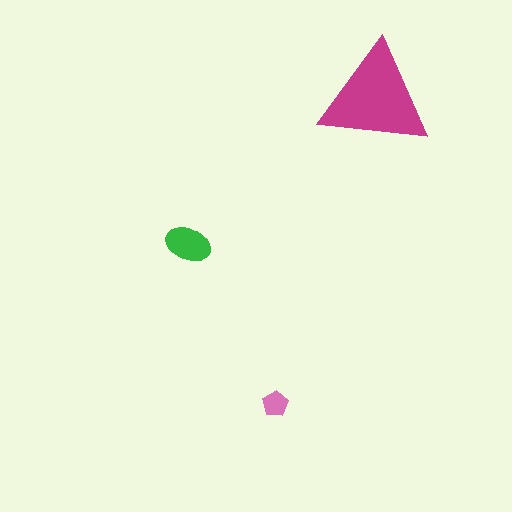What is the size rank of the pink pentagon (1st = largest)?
3rd.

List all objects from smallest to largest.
The pink pentagon, the green ellipse, the magenta triangle.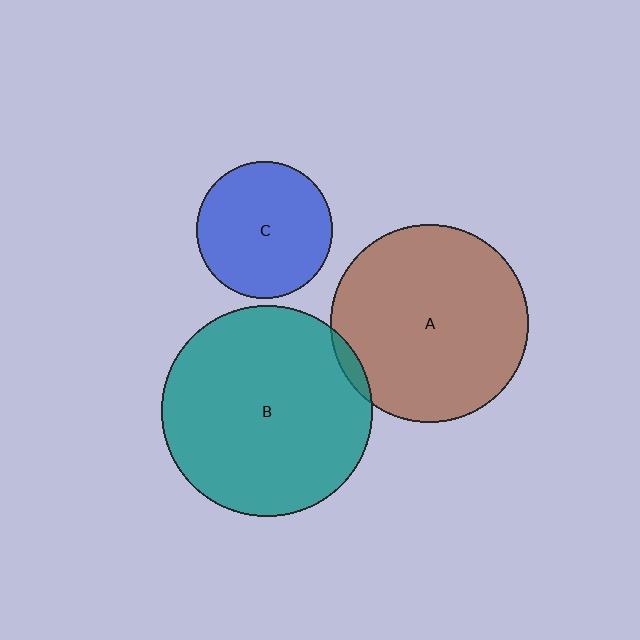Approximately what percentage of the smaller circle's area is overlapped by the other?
Approximately 5%.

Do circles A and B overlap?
Yes.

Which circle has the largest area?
Circle B (teal).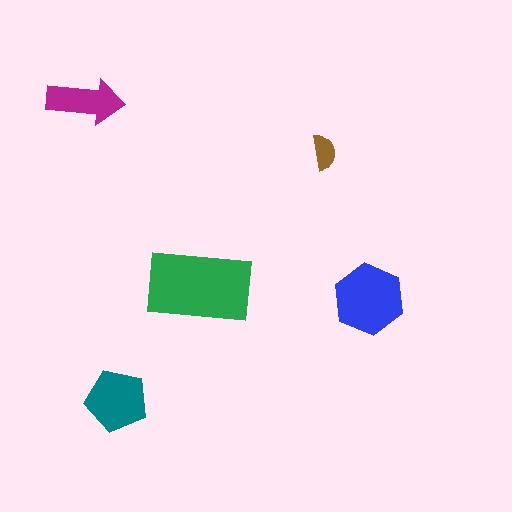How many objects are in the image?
There are 5 objects in the image.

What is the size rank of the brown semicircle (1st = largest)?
5th.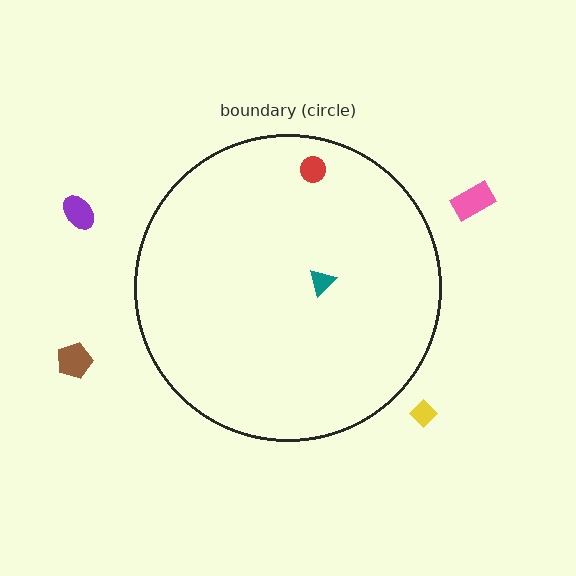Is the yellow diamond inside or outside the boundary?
Outside.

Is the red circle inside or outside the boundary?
Inside.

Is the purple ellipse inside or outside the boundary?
Outside.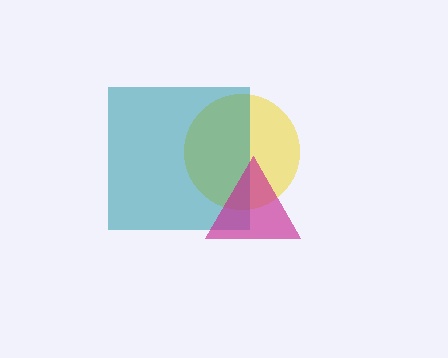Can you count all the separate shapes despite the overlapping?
Yes, there are 3 separate shapes.